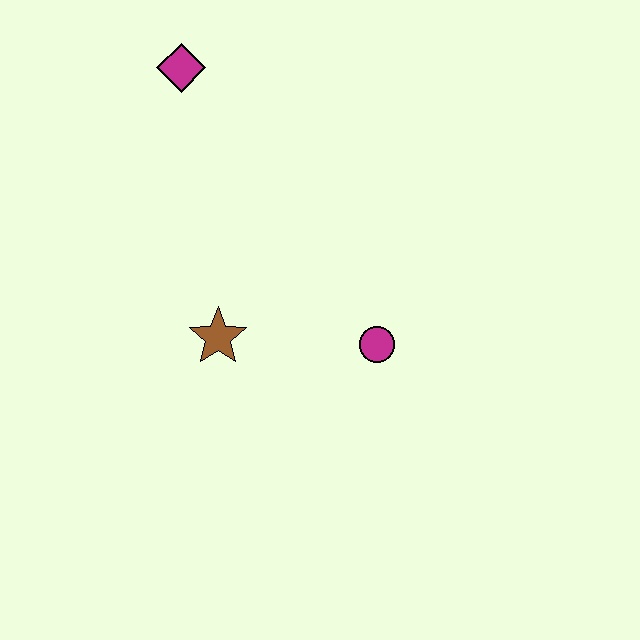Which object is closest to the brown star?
The magenta circle is closest to the brown star.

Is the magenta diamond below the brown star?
No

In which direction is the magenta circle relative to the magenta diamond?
The magenta circle is below the magenta diamond.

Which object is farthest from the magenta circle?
The magenta diamond is farthest from the magenta circle.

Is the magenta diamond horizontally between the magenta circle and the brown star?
No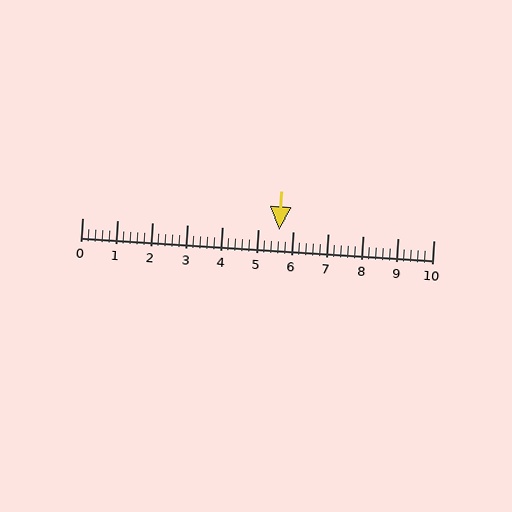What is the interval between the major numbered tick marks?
The major tick marks are spaced 1 units apart.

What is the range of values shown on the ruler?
The ruler shows values from 0 to 10.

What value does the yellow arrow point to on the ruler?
The yellow arrow points to approximately 5.6.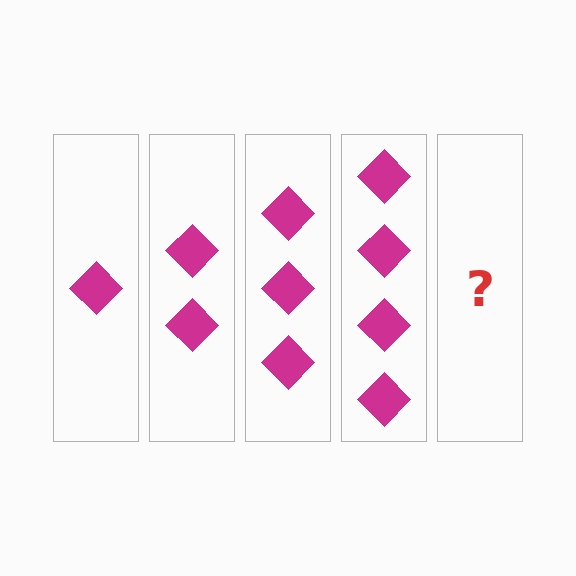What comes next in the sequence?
The next element should be 5 diamonds.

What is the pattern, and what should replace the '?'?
The pattern is that each step adds one more diamond. The '?' should be 5 diamonds.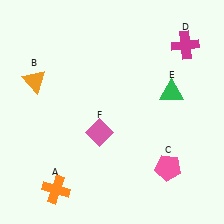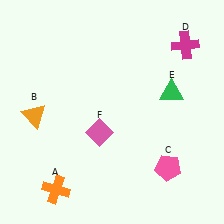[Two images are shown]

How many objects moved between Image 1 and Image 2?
1 object moved between the two images.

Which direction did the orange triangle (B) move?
The orange triangle (B) moved down.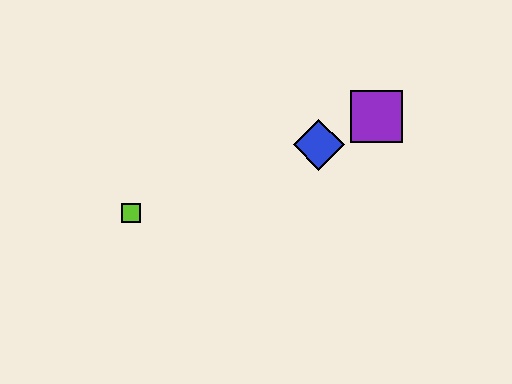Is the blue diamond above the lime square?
Yes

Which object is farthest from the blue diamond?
The lime square is farthest from the blue diamond.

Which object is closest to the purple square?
The blue diamond is closest to the purple square.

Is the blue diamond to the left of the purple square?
Yes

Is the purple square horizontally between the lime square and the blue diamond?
No